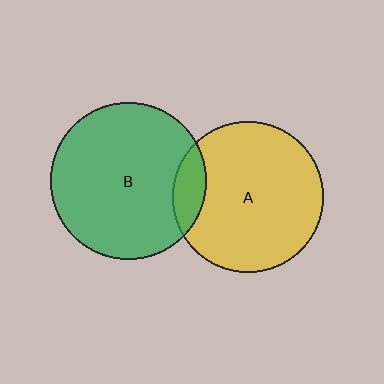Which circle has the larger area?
Circle B (green).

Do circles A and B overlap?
Yes.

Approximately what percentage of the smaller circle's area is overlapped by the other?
Approximately 10%.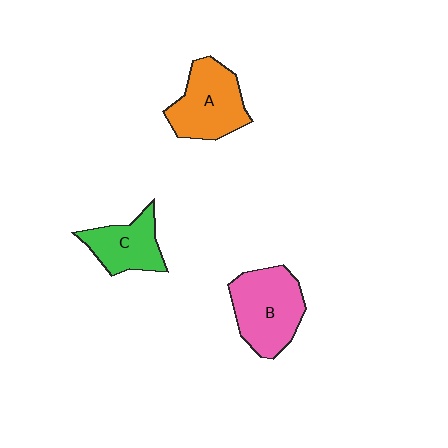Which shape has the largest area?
Shape B (pink).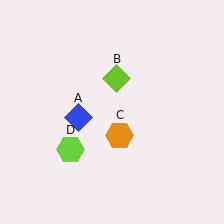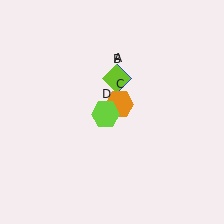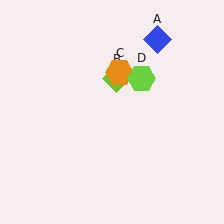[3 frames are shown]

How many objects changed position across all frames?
3 objects changed position: blue diamond (object A), orange hexagon (object C), lime hexagon (object D).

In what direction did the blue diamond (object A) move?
The blue diamond (object A) moved up and to the right.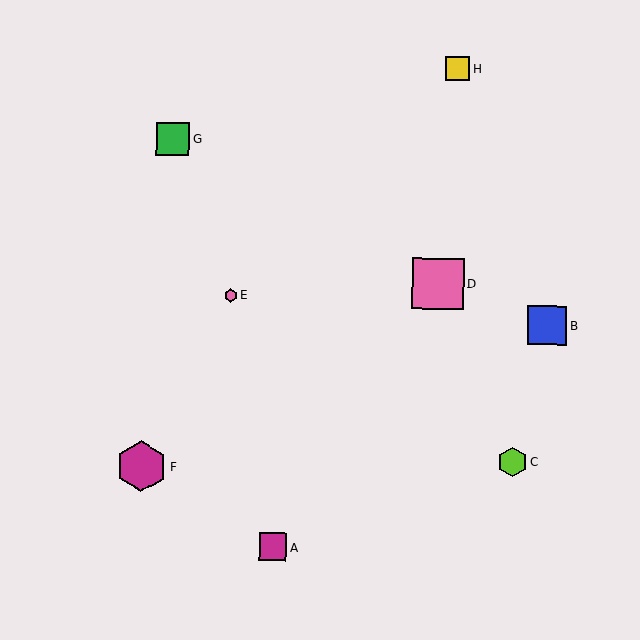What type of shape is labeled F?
Shape F is a magenta hexagon.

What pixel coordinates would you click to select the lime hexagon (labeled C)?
Click at (513, 462) to select the lime hexagon C.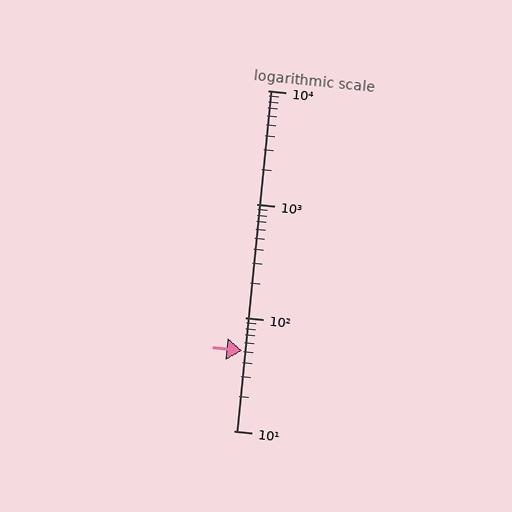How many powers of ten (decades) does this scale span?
The scale spans 3 decades, from 10 to 10000.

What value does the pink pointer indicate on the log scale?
The pointer indicates approximately 51.